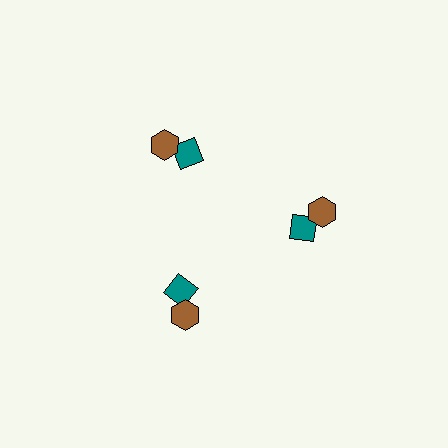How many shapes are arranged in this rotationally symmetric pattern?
There are 6 shapes, arranged in 3 groups of 2.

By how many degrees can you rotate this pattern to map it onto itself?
The pattern maps onto itself every 120 degrees of rotation.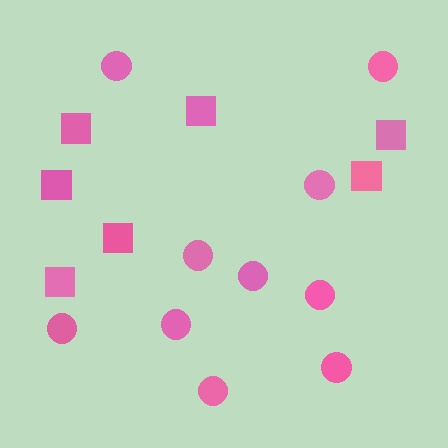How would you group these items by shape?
There are 2 groups: one group of circles (10) and one group of squares (7).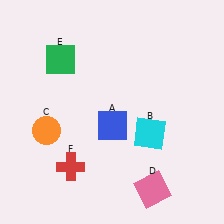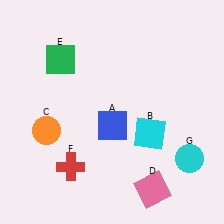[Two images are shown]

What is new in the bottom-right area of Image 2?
A cyan circle (G) was added in the bottom-right area of Image 2.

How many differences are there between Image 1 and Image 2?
There is 1 difference between the two images.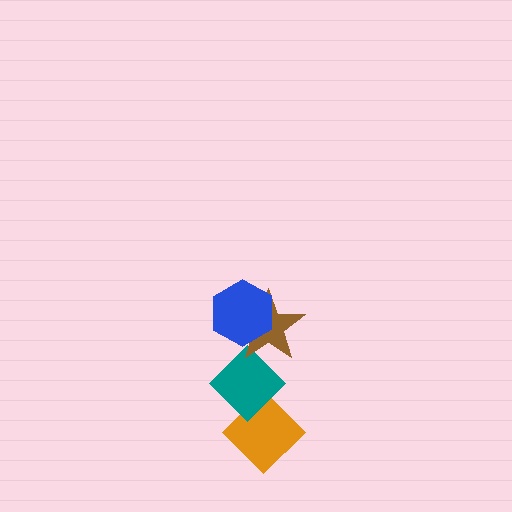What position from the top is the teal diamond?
The teal diamond is 3rd from the top.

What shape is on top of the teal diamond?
The brown star is on top of the teal diamond.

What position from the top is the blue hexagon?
The blue hexagon is 1st from the top.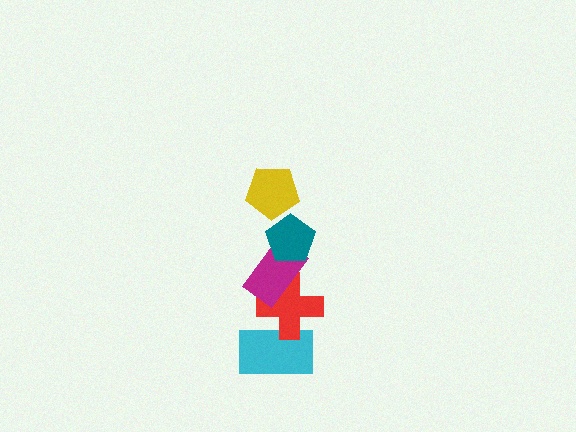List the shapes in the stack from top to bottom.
From top to bottom: the yellow pentagon, the teal pentagon, the magenta rectangle, the red cross, the cyan rectangle.